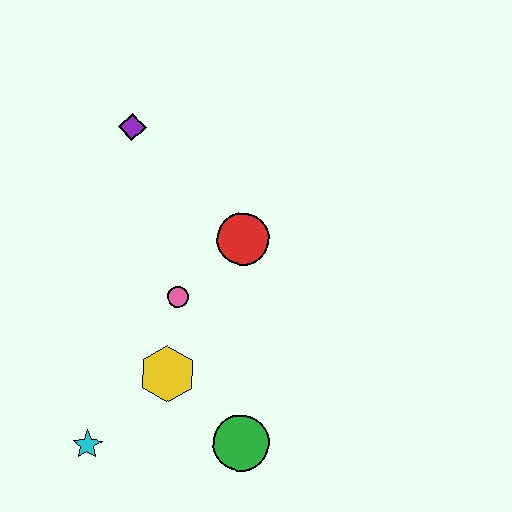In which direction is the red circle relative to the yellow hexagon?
The red circle is above the yellow hexagon.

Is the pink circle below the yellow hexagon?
No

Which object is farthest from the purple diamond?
The green circle is farthest from the purple diamond.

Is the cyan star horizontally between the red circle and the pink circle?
No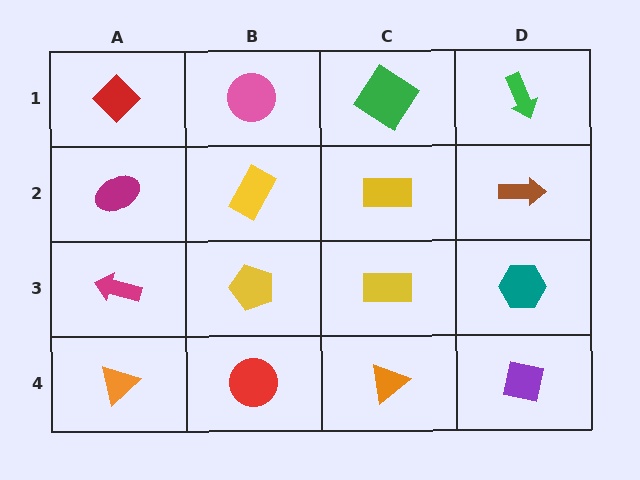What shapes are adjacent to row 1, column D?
A brown arrow (row 2, column D), a green diamond (row 1, column C).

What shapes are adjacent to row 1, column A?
A magenta ellipse (row 2, column A), a pink circle (row 1, column B).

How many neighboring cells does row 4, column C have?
3.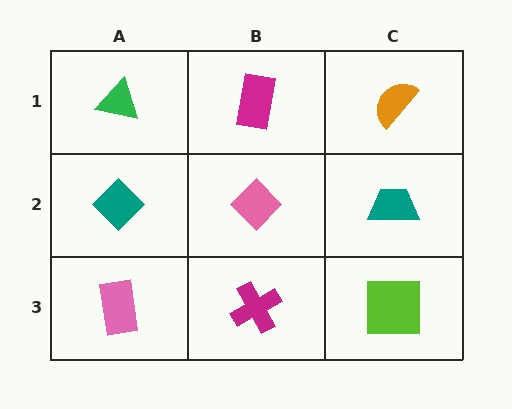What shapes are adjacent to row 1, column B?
A pink diamond (row 2, column B), a green triangle (row 1, column A), an orange semicircle (row 1, column C).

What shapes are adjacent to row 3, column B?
A pink diamond (row 2, column B), a pink rectangle (row 3, column A), a lime square (row 3, column C).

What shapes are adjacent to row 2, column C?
An orange semicircle (row 1, column C), a lime square (row 3, column C), a pink diamond (row 2, column B).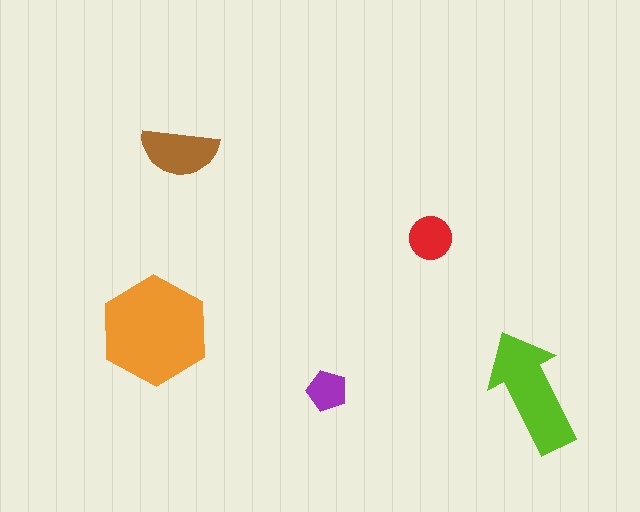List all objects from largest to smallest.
The orange hexagon, the lime arrow, the brown semicircle, the red circle, the purple pentagon.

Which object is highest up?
The brown semicircle is topmost.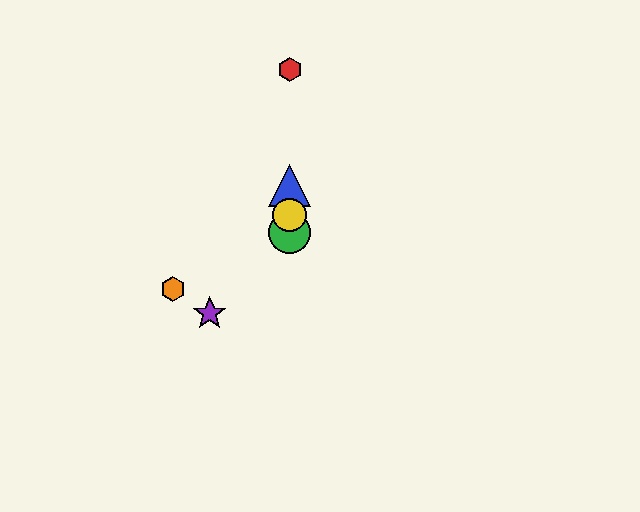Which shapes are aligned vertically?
The red hexagon, the blue triangle, the green circle, the yellow circle are aligned vertically.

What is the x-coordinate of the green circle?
The green circle is at x≈290.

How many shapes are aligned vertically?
4 shapes (the red hexagon, the blue triangle, the green circle, the yellow circle) are aligned vertically.